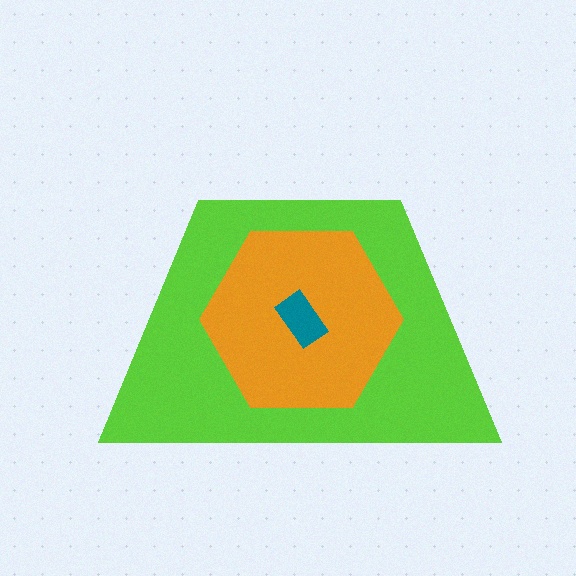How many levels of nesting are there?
3.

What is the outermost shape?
The lime trapezoid.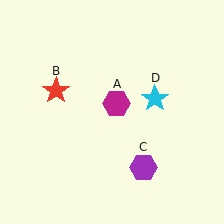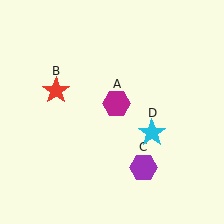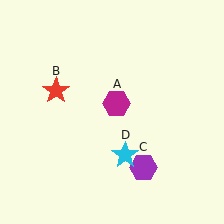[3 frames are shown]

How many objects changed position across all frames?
1 object changed position: cyan star (object D).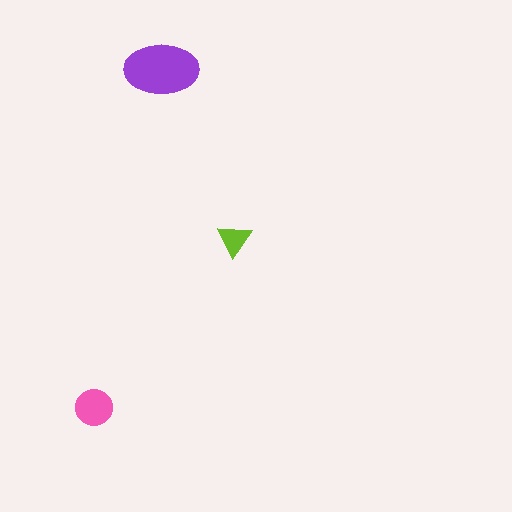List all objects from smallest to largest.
The lime triangle, the pink circle, the purple ellipse.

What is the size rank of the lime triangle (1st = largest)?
3rd.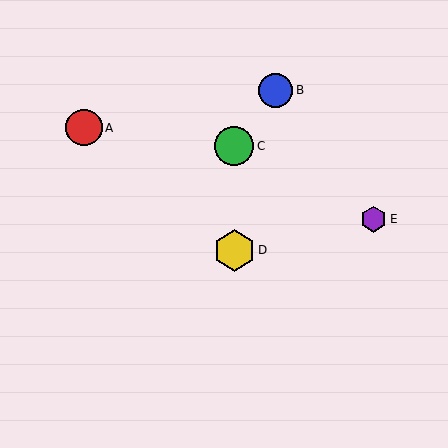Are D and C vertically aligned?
Yes, both are at x≈234.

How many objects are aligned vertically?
2 objects (C, D) are aligned vertically.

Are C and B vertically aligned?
No, C is at x≈234 and B is at x≈275.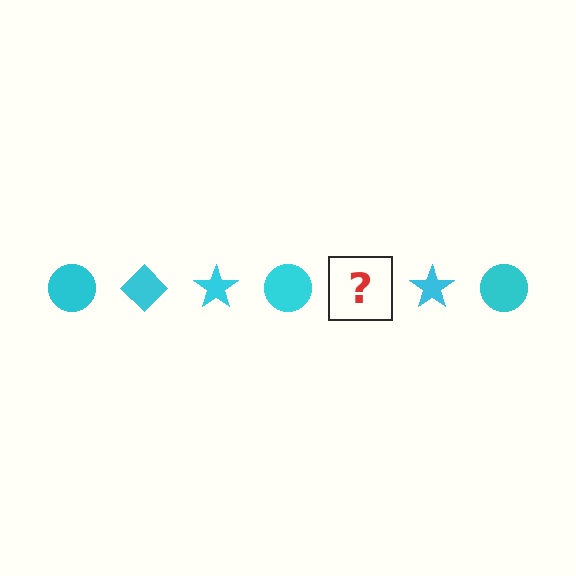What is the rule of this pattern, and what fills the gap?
The rule is that the pattern cycles through circle, diamond, star shapes in cyan. The gap should be filled with a cyan diamond.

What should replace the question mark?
The question mark should be replaced with a cyan diamond.